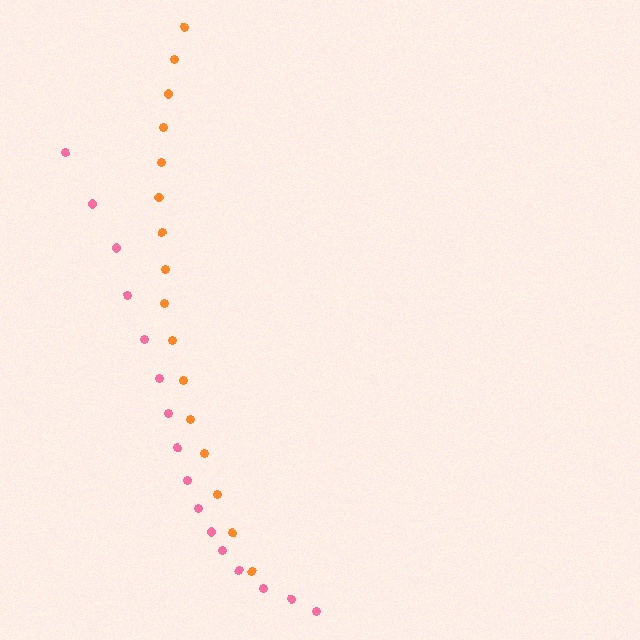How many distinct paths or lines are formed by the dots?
There are 2 distinct paths.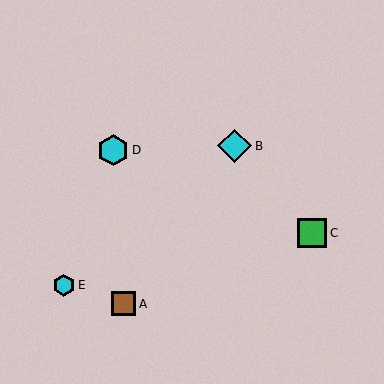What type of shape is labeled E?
Shape E is a cyan hexagon.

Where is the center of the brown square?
The center of the brown square is at (124, 304).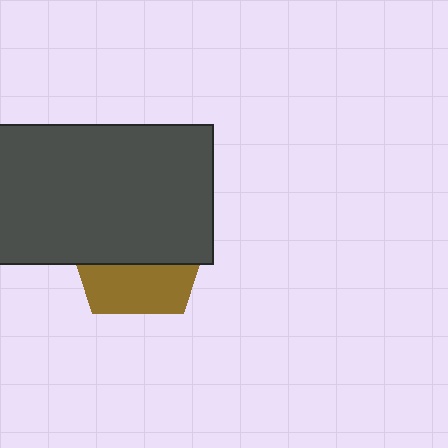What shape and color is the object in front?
The object in front is a dark gray rectangle.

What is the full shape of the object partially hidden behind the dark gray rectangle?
The partially hidden object is a brown pentagon.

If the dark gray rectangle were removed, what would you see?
You would see the complete brown pentagon.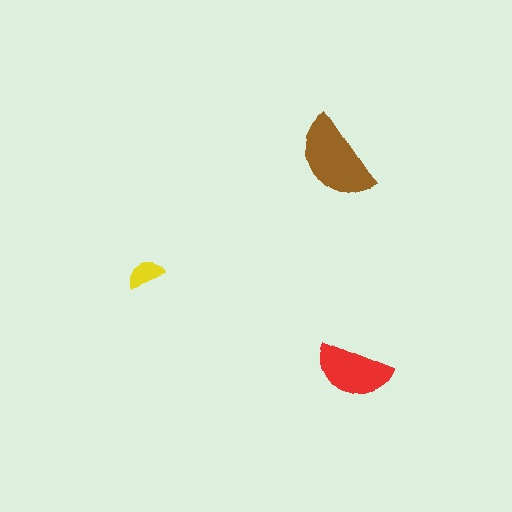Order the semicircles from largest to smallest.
the brown one, the red one, the yellow one.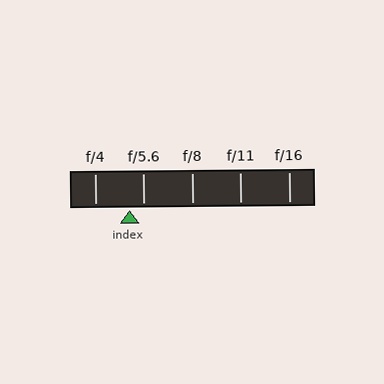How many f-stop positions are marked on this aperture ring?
There are 5 f-stop positions marked.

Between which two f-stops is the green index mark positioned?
The index mark is between f/4 and f/5.6.